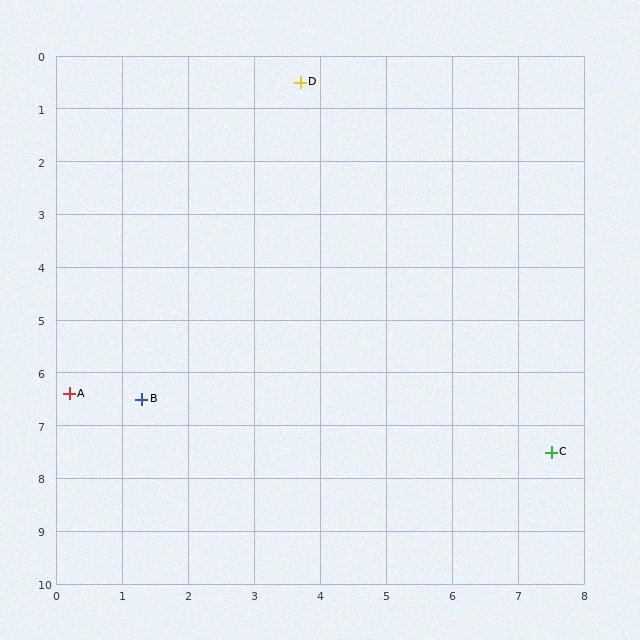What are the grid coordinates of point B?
Point B is at approximately (1.3, 6.5).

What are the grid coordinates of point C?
Point C is at approximately (7.5, 7.5).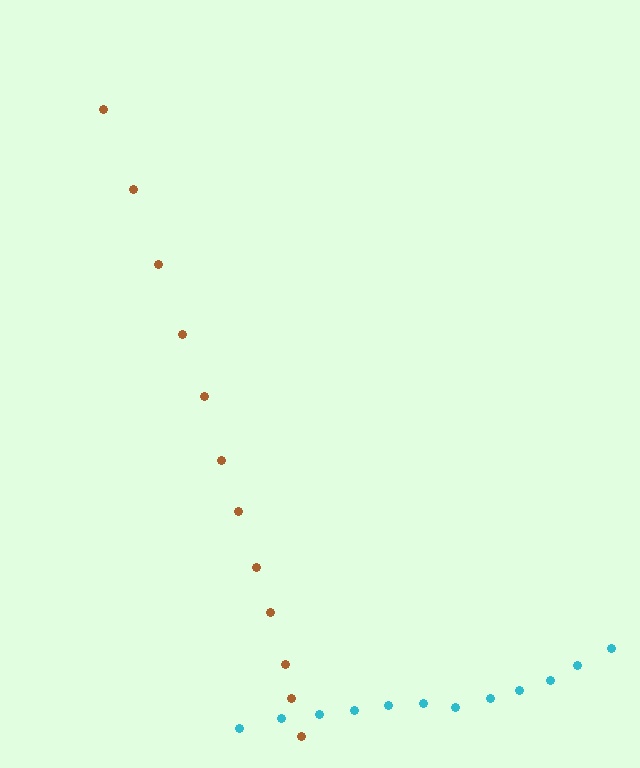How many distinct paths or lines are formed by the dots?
There are 2 distinct paths.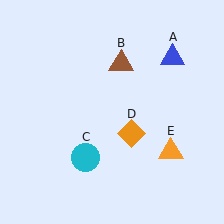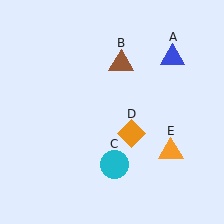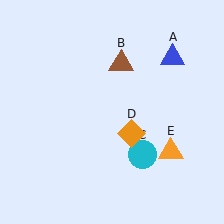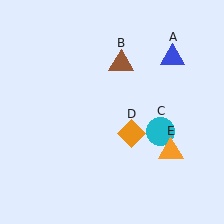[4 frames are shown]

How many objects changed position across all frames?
1 object changed position: cyan circle (object C).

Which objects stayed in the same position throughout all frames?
Blue triangle (object A) and brown triangle (object B) and orange diamond (object D) and orange triangle (object E) remained stationary.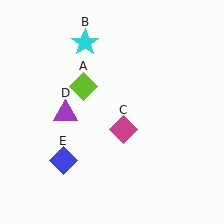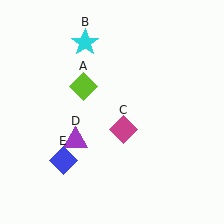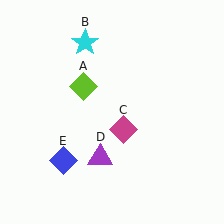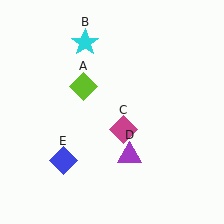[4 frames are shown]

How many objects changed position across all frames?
1 object changed position: purple triangle (object D).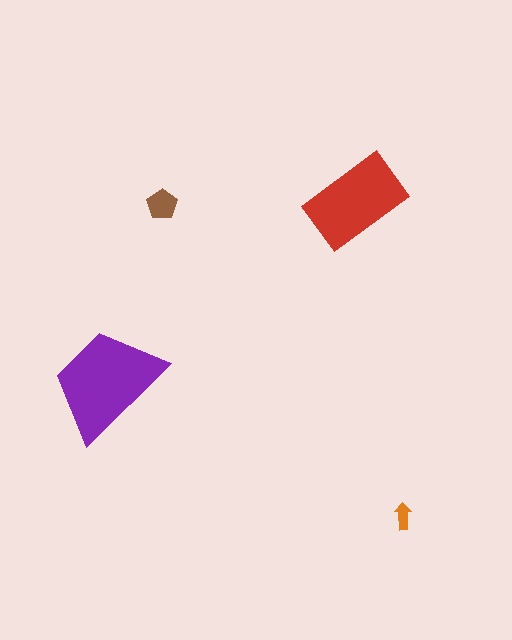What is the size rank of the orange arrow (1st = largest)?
4th.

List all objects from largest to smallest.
The purple trapezoid, the red rectangle, the brown pentagon, the orange arrow.